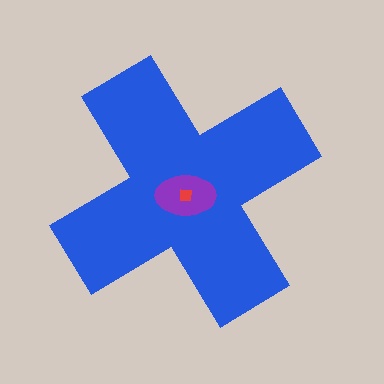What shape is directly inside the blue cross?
The purple ellipse.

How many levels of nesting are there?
3.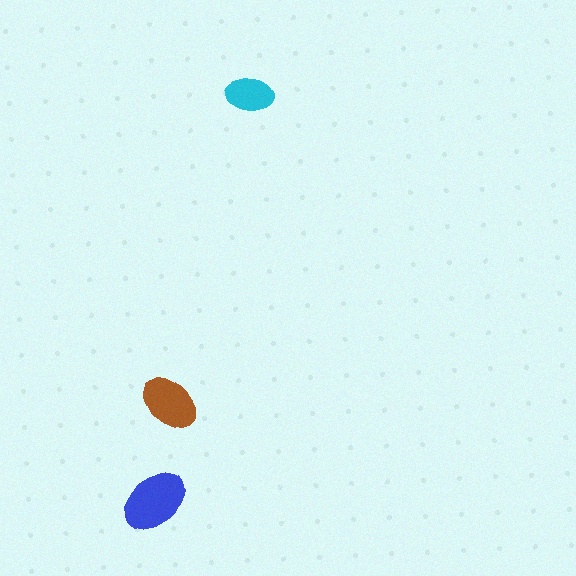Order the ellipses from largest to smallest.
the blue one, the brown one, the cyan one.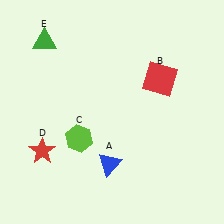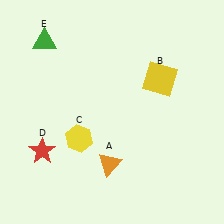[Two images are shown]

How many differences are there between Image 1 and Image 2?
There are 3 differences between the two images.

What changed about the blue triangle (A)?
In Image 1, A is blue. In Image 2, it changed to orange.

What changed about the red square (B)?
In Image 1, B is red. In Image 2, it changed to yellow.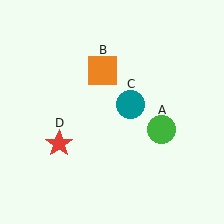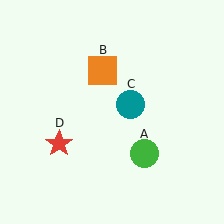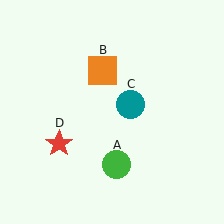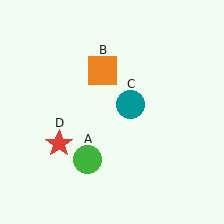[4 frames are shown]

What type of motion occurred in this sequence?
The green circle (object A) rotated clockwise around the center of the scene.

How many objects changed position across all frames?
1 object changed position: green circle (object A).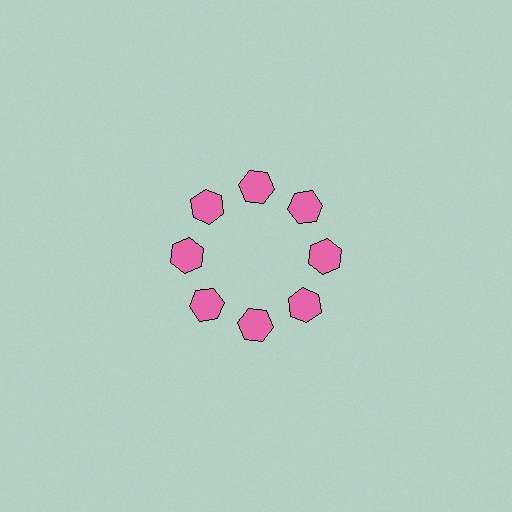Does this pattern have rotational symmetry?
Yes, this pattern has 8-fold rotational symmetry. It looks the same after rotating 45 degrees around the center.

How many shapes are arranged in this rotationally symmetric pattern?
There are 8 shapes, arranged in 8 groups of 1.